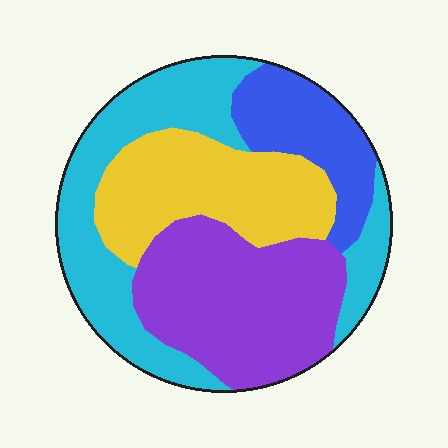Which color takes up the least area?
Blue, at roughly 15%.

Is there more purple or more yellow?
Purple.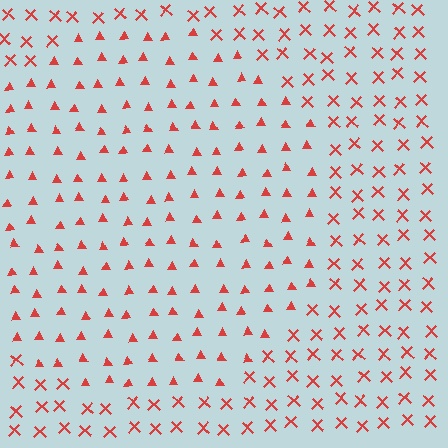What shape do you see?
I see a circle.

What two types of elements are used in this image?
The image uses triangles inside the circle region and X marks outside it.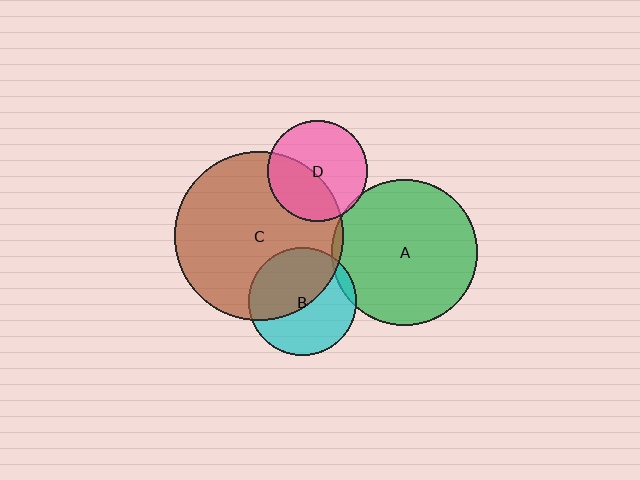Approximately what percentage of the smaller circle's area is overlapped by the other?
Approximately 5%.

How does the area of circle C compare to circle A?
Approximately 1.3 times.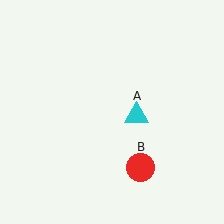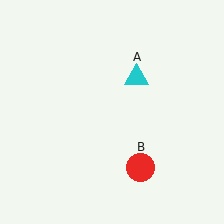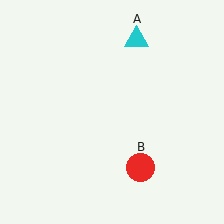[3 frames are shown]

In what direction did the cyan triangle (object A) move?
The cyan triangle (object A) moved up.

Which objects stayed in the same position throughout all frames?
Red circle (object B) remained stationary.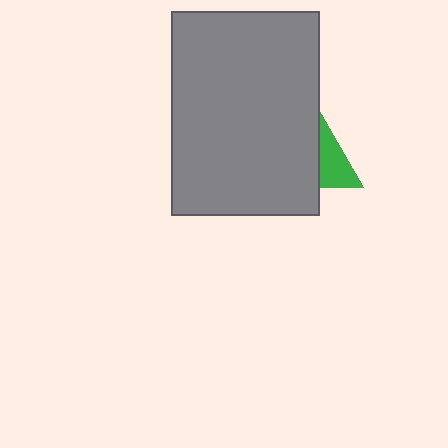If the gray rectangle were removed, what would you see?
You would see the complete green triangle.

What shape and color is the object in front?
The object in front is a gray rectangle.